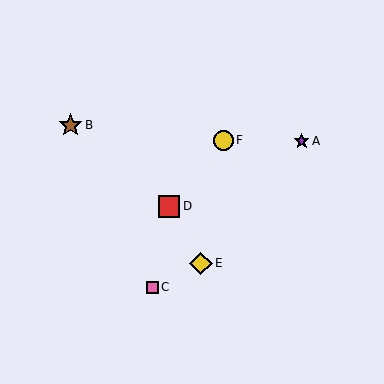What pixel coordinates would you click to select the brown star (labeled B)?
Click at (70, 125) to select the brown star B.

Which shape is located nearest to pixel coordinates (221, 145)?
The yellow circle (labeled F) at (223, 140) is nearest to that location.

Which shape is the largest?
The brown star (labeled B) is the largest.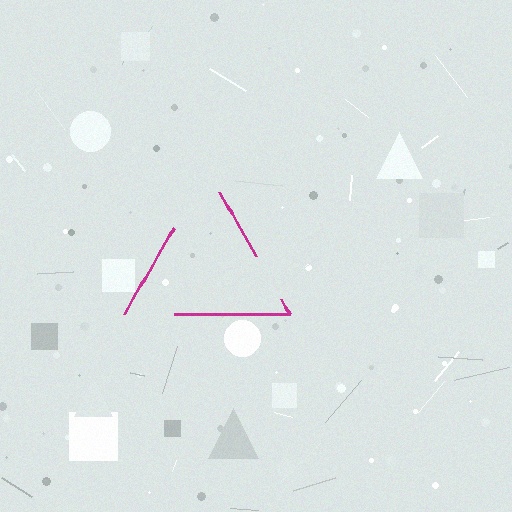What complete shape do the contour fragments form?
The contour fragments form a triangle.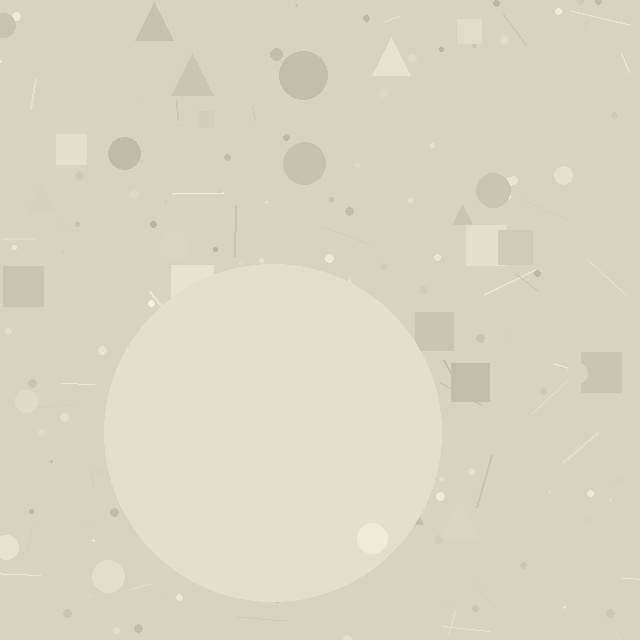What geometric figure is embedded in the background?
A circle is embedded in the background.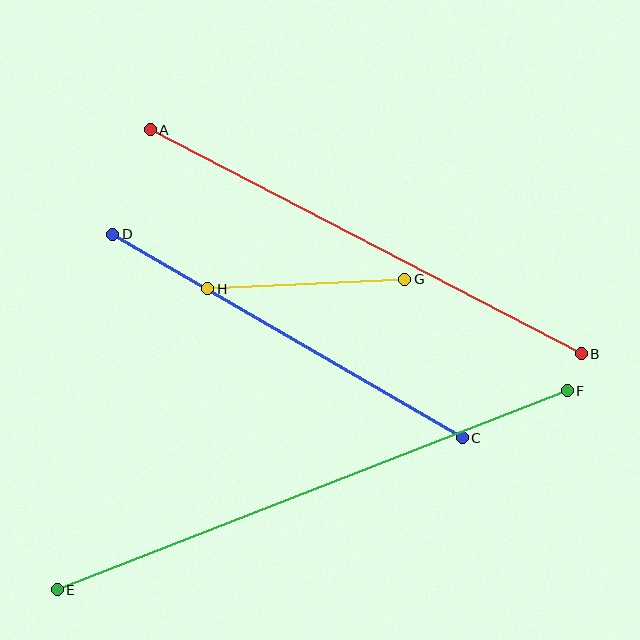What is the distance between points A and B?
The distance is approximately 486 pixels.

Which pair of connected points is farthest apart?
Points E and F are farthest apart.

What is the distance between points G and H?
The distance is approximately 197 pixels.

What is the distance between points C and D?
The distance is approximately 404 pixels.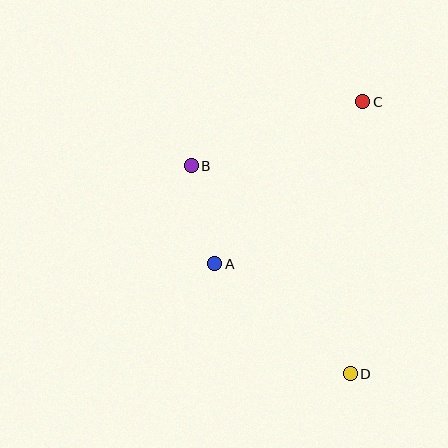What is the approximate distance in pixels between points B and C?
The distance between B and C is approximately 183 pixels.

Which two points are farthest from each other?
Points C and D are farthest from each other.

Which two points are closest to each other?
Points A and B are closest to each other.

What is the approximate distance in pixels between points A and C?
The distance between A and C is approximately 219 pixels.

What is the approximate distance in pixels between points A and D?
The distance between A and D is approximately 174 pixels.